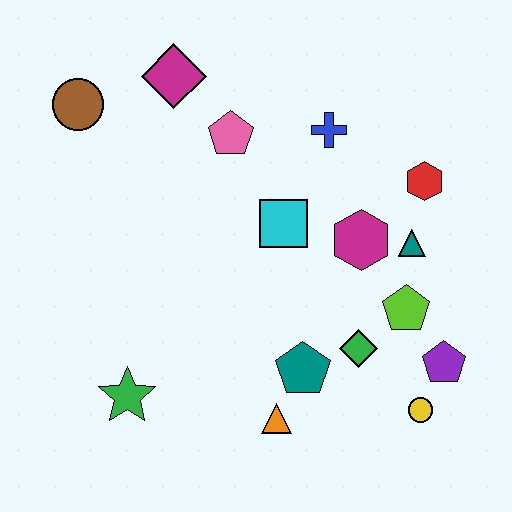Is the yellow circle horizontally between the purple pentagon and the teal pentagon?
Yes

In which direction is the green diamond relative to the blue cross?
The green diamond is below the blue cross.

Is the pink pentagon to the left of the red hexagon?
Yes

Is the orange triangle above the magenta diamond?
No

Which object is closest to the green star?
The orange triangle is closest to the green star.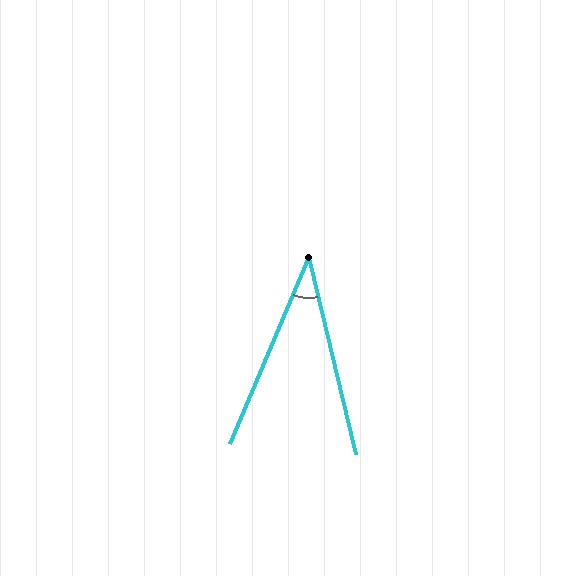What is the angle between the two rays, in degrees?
Approximately 36 degrees.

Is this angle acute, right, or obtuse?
It is acute.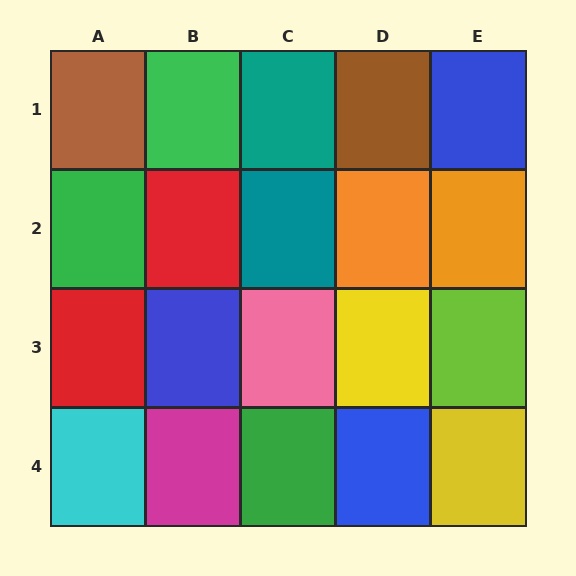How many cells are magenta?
1 cell is magenta.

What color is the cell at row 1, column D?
Brown.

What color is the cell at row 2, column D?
Orange.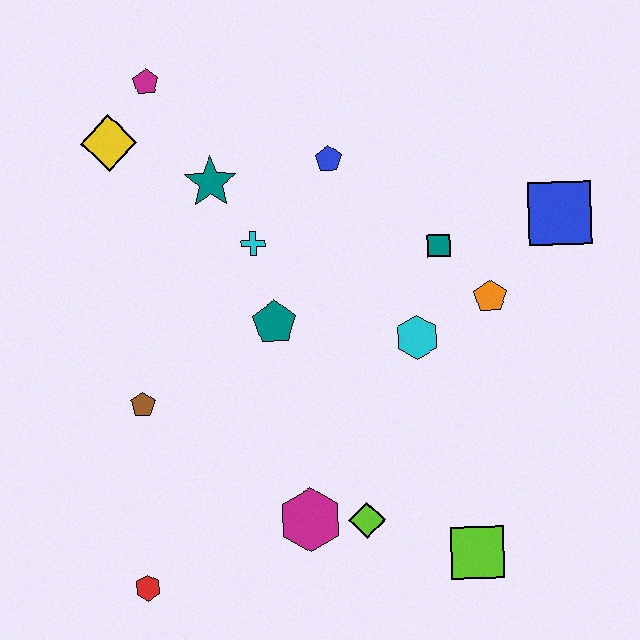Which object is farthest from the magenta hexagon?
The magenta pentagon is farthest from the magenta hexagon.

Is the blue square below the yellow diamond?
Yes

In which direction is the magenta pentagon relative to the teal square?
The magenta pentagon is to the left of the teal square.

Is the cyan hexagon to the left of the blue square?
Yes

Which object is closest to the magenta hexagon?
The lime diamond is closest to the magenta hexagon.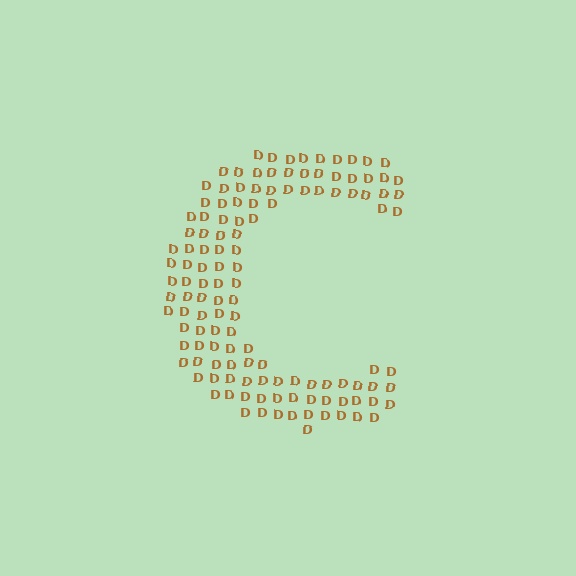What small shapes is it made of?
It is made of small letter D's.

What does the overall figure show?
The overall figure shows the letter C.